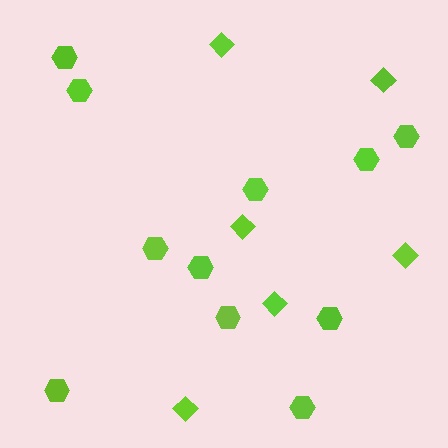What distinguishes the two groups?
There are 2 groups: one group of hexagons (11) and one group of diamonds (6).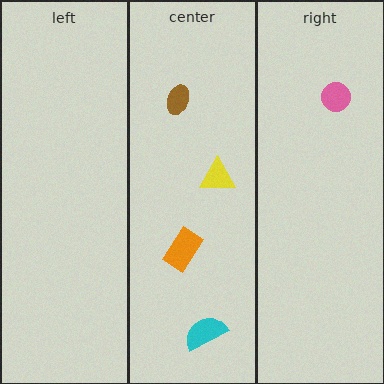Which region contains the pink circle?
The right region.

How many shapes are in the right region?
1.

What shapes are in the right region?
The pink circle.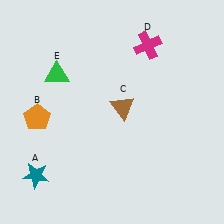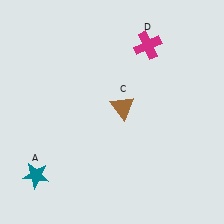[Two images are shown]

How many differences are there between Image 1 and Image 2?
There are 2 differences between the two images.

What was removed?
The orange pentagon (B), the green triangle (E) were removed in Image 2.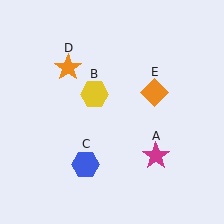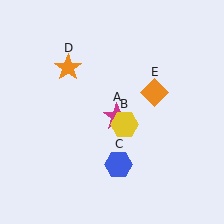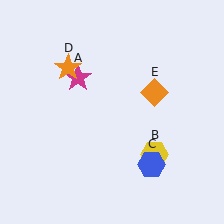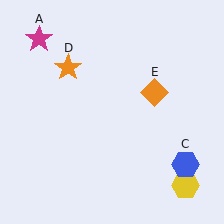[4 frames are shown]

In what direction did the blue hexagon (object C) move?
The blue hexagon (object C) moved right.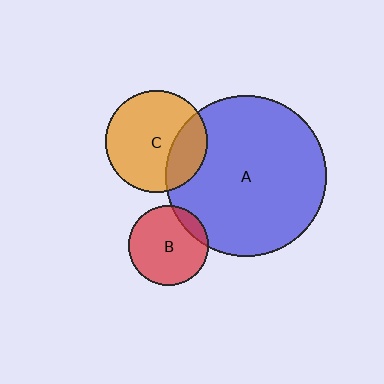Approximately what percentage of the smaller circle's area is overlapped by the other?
Approximately 10%.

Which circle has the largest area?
Circle A (blue).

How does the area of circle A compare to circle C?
Approximately 2.5 times.